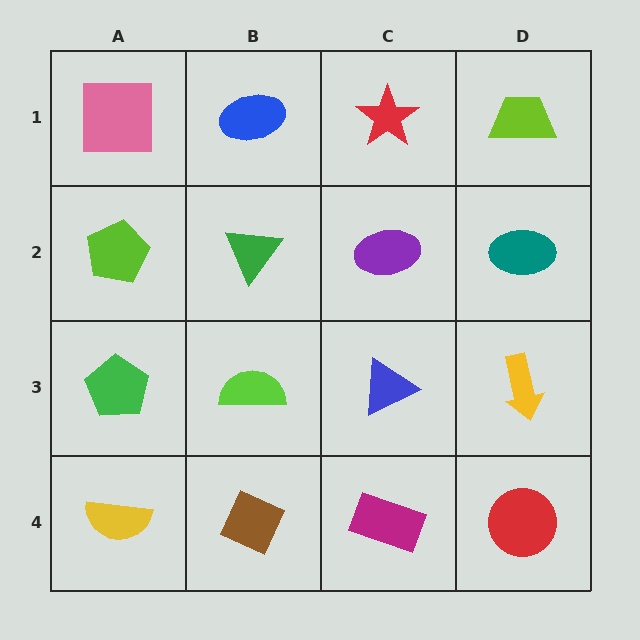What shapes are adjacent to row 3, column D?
A teal ellipse (row 2, column D), a red circle (row 4, column D), a blue triangle (row 3, column C).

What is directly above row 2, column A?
A pink square.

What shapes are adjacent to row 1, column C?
A purple ellipse (row 2, column C), a blue ellipse (row 1, column B), a lime trapezoid (row 1, column D).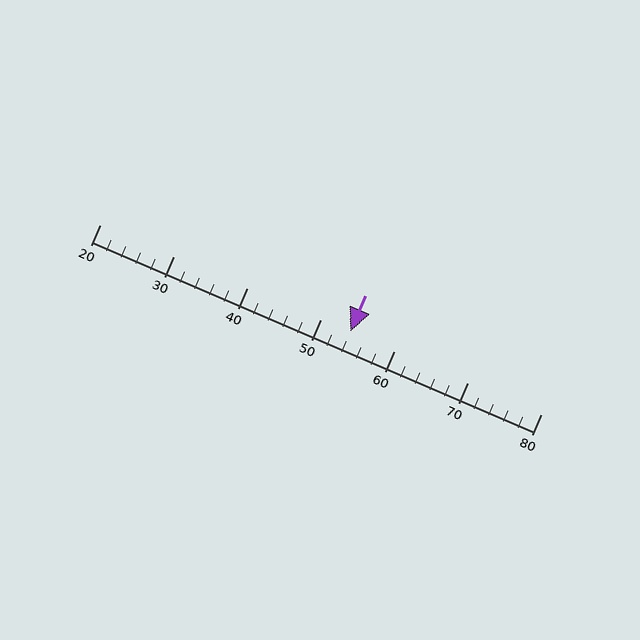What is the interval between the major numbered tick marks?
The major tick marks are spaced 10 units apart.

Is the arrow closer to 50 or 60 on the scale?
The arrow is closer to 50.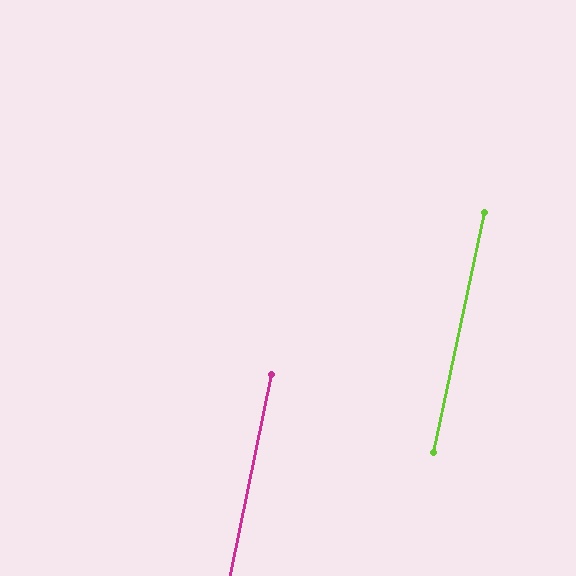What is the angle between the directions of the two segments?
Approximately 0 degrees.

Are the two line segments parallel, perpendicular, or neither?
Parallel — their directions differ by only 0.4°.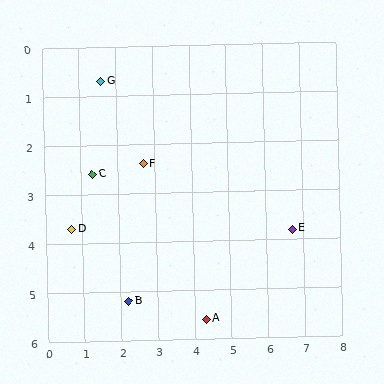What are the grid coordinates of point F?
Point F is at approximately (2.7, 2.4).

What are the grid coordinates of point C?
Point C is at approximately (1.3, 2.6).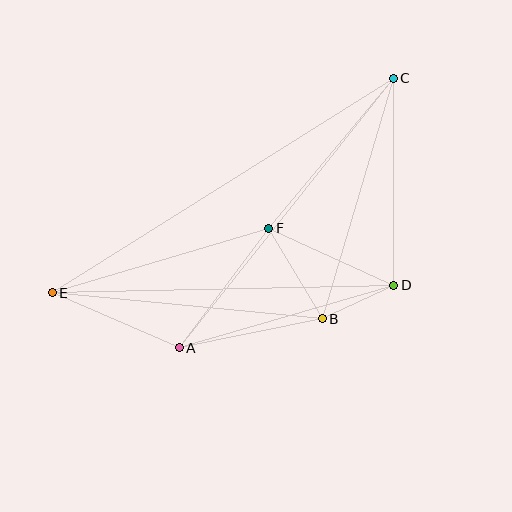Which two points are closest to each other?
Points B and D are closest to each other.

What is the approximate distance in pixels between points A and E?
The distance between A and E is approximately 139 pixels.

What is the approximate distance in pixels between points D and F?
The distance between D and F is approximately 137 pixels.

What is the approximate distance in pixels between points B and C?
The distance between B and C is approximately 251 pixels.